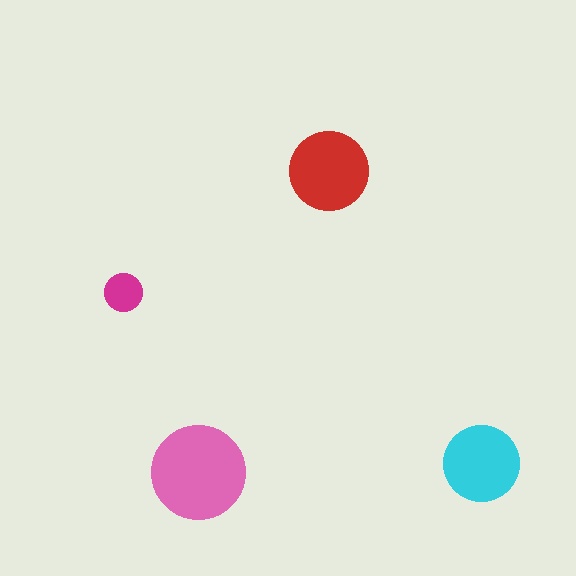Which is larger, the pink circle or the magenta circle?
The pink one.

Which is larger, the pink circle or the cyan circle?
The pink one.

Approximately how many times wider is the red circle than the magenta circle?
About 2 times wider.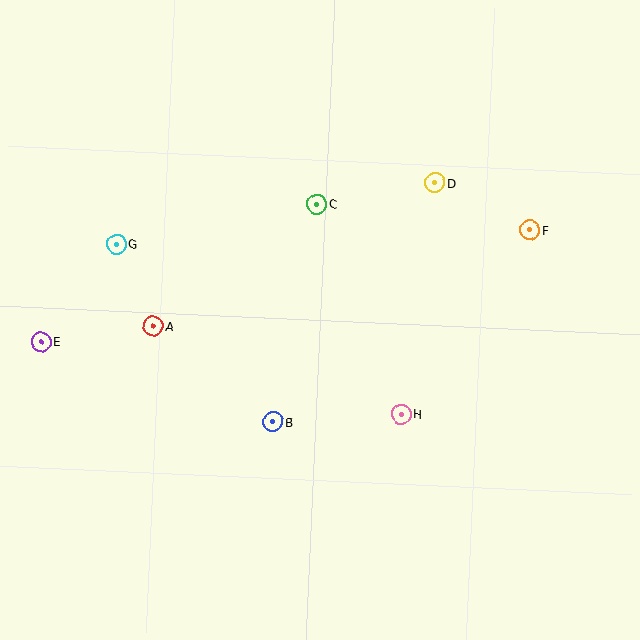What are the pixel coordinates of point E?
Point E is at (41, 342).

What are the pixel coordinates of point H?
Point H is at (401, 414).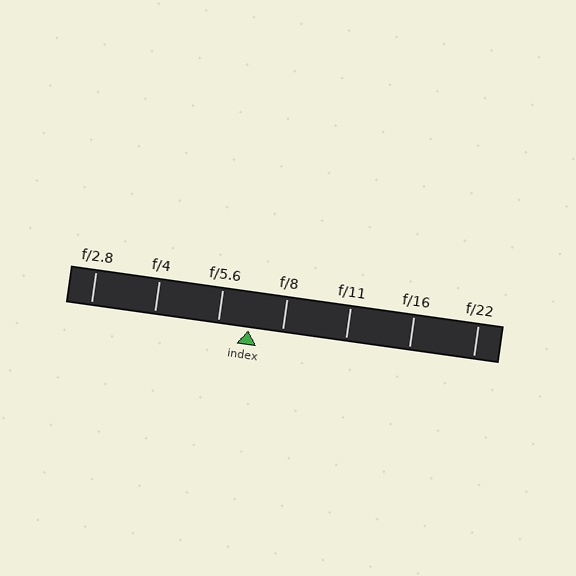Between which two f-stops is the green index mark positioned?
The index mark is between f/5.6 and f/8.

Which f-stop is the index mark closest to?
The index mark is closest to f/5.6.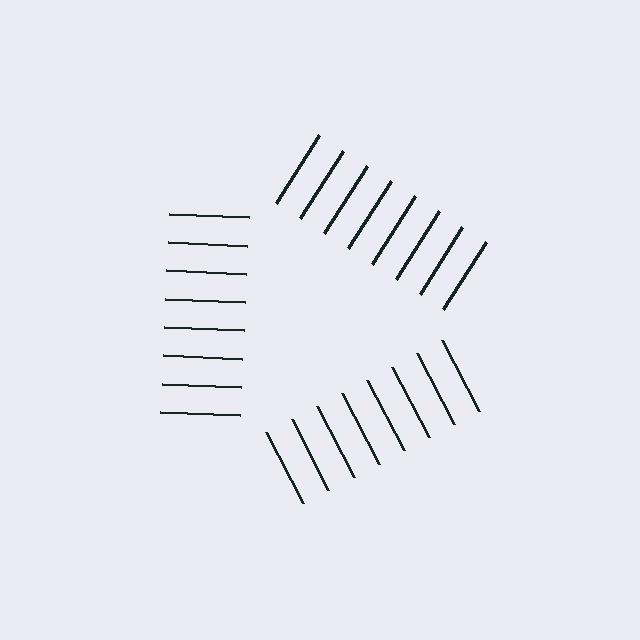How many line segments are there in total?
24 — 8 along each of the 3 edges.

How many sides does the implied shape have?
3 sides — the line-ends trace a triangle.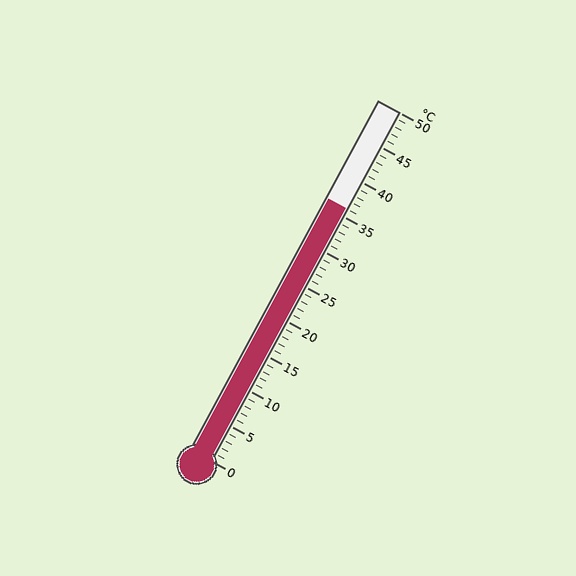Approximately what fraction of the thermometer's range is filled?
The thermometer is filled to approximately 70% of its range.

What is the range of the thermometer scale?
The thermometer scale ranges from 0°C to 50°C.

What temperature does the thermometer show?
The thermometer shows approximately 36°C.